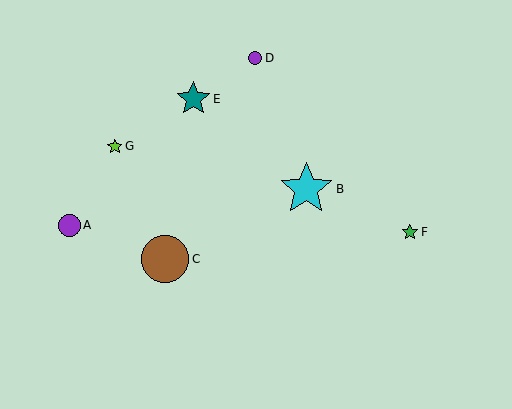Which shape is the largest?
The cyan star (labeled B) is the largest.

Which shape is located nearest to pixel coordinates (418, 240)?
The green star (labeled F) at (410, 232) is nearest to that location.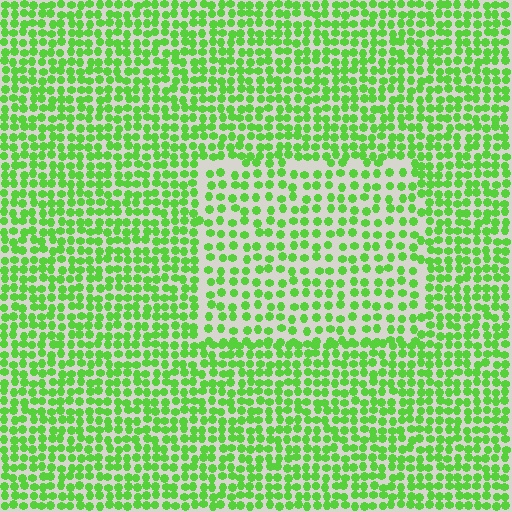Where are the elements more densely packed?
The elements are more densely packed outside the rectangle boundary.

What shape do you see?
I see a rectangle.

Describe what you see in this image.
The image contains small lime elements arranged at two different densities. A rectangle-shaped region is visible where the elements are less densely packed than the surrounding area.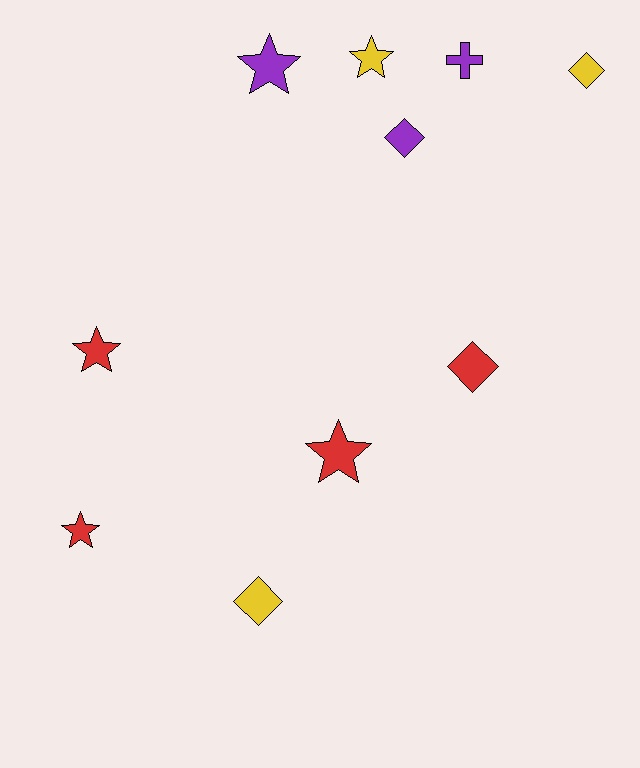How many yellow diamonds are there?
There are 2 yellow diamonds.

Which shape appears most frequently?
Star, with 5 objects.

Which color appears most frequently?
Red, with 4 objects.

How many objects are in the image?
There are 10 objects.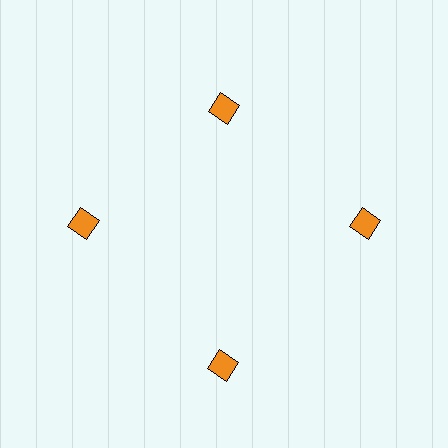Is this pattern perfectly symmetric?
No. The 4 orange squares are arranged in a ring, but one element near the 12 o'clock position is pulled inward toward the center, breaking the 4-fold rotational symmetry.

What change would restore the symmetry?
The symmetry would be restored by moving it outward, back onto the ring so that all 4 squares sit at equal angles and equal distance from the center.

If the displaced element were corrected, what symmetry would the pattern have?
It would have 4-fold rotational symmetry — the pattern would map onto itself every 90 degrees.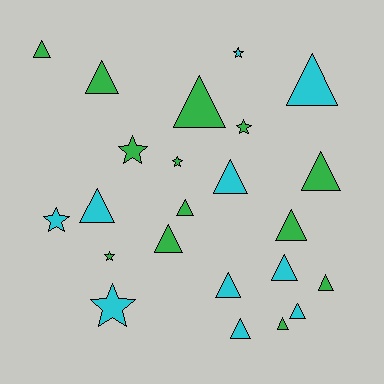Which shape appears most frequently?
Triangle, with 16 objects.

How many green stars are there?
There are 4 green stars.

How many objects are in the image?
There are 23 objects.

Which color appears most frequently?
Green, with 13 objects.